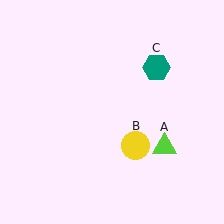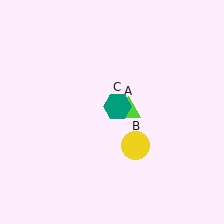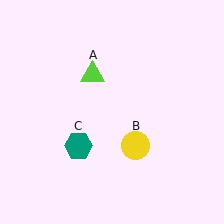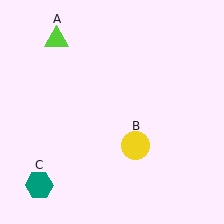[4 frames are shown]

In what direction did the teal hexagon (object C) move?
The teal hexagon (object C) moved down and to the left.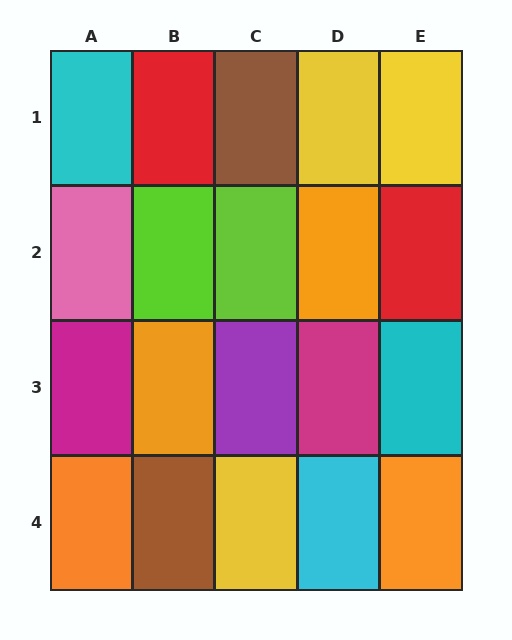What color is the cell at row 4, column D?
Cyan.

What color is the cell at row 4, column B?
Brown.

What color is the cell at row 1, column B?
Red.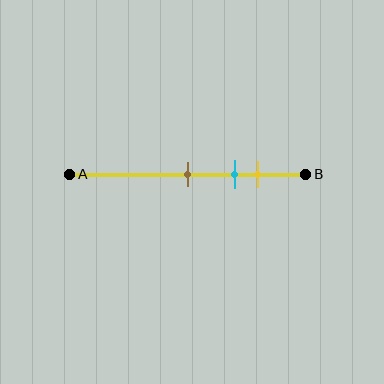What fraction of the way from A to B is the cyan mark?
The cyan mark is approximately 70% (0.7) of the way from A to B.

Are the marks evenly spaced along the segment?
Yes, the marks are approximately evenly spaced.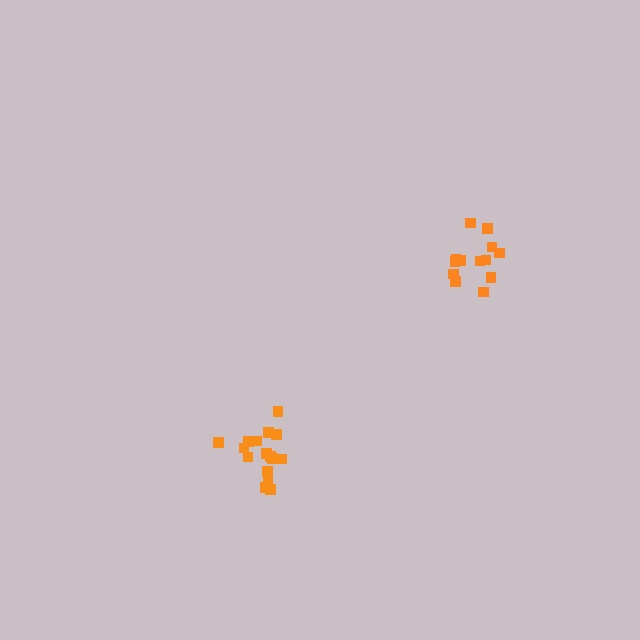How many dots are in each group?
Group 1: 16 dots, Group 2: 13 dots (29 total).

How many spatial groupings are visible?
There are 2 spatial groupings.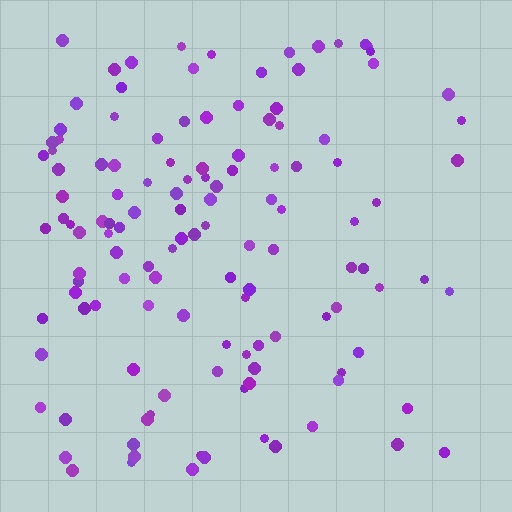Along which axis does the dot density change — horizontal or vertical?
Horizontal.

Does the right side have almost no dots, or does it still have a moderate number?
Still a moderate number, just noticeably fewer than the left.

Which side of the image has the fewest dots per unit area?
The right.